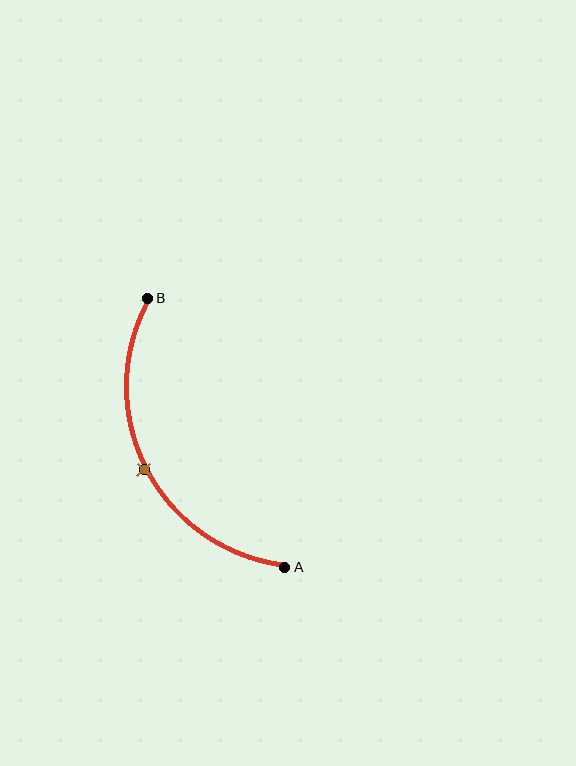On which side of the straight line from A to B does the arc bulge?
The arc bulges to the left of the straight line connecting A and B.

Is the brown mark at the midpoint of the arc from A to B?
Yes. The brown mark lies on the arc at equal arc-length from both A and B — it is the arc midpoint.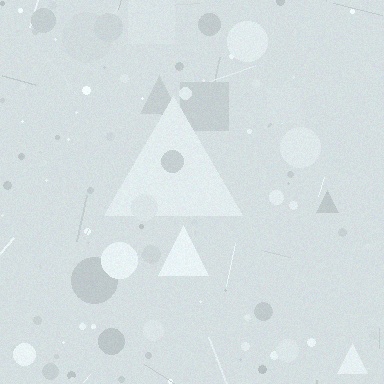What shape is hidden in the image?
A triangle is hidden in the image.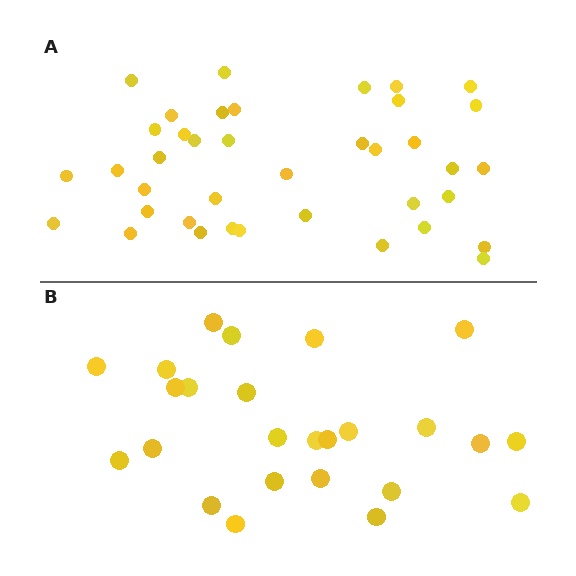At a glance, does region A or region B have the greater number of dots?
Region A (the top region) has more dots.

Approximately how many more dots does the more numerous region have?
Region A has approximately 15 more dots than region B.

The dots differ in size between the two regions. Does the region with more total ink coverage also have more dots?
No. Region B has more total ink coverage because its dots are larger, but region A actually contains more individual dots. Total area can be misleading — the number of items is what matters here.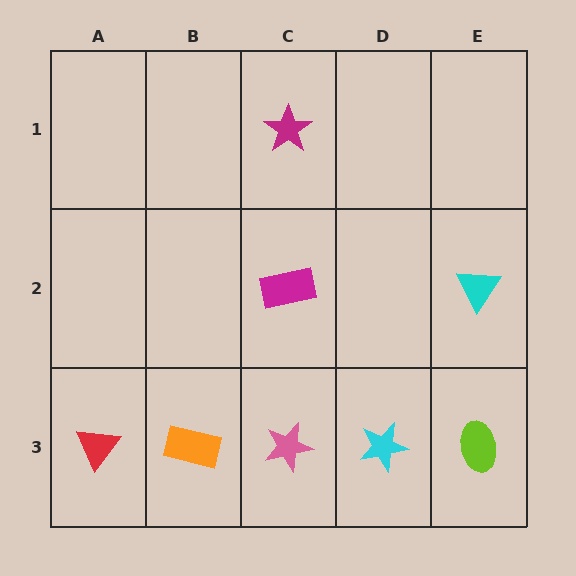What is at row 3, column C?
A pink star.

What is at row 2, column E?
A cyan triangle.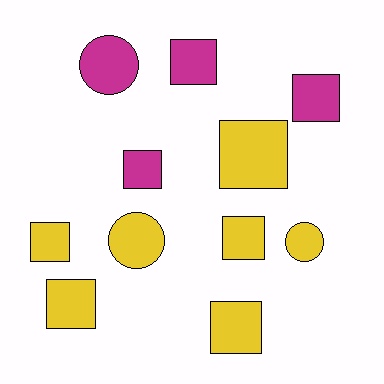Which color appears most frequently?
Yellow, with 7 objects.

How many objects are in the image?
There are 11 objects.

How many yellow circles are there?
There are 2 yellow circles.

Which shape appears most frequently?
Square, with 8 objects.